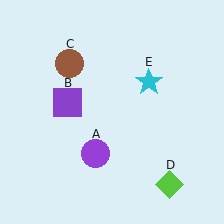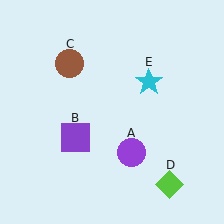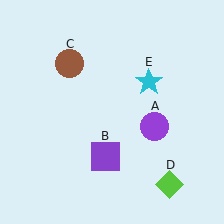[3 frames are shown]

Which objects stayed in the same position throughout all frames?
Brown circle (object C) and lime diamond (object D) and cyan star (object E) remained stationary.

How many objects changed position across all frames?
2 objects changed position: purple circle (object A), purple square (object B).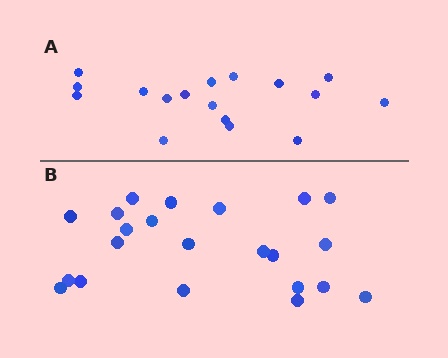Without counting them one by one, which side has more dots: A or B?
Region B (the bottom region) has more dots.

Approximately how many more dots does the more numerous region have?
Region B has about 5 more dots than region A.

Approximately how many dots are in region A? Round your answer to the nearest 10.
About 20 dots. (The exact count is 17, which rounds to 20.)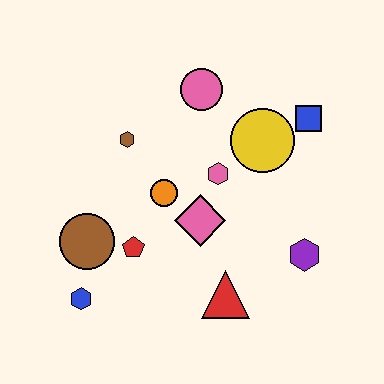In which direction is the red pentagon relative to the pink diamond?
The red pentagon is to the left of the pink diamond.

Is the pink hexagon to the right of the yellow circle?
No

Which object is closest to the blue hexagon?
The brown circle is closest to the blue hexagon.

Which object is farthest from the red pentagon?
The blue square is farthest from the red pentagon.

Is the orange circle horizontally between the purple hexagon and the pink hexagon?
No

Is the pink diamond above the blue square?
No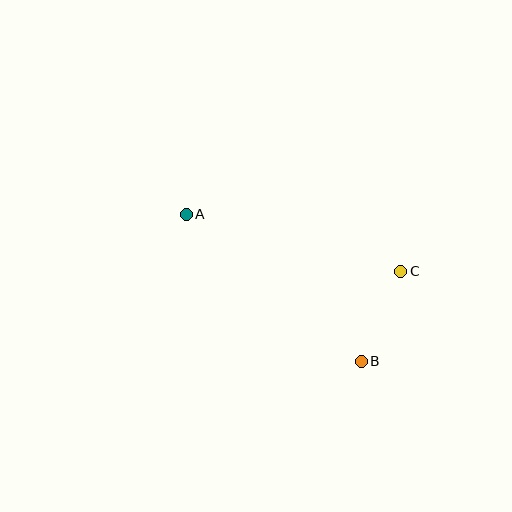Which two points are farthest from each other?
Points A and B are farthest from each other.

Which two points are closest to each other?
Points B and C are closest to each other.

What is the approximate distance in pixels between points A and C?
The distance between A and C is approximately 222 pixels.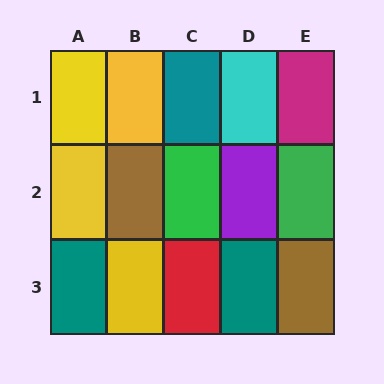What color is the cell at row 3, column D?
Teal.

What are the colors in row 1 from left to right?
Yellow, yellow, teal, cyan, magenta.